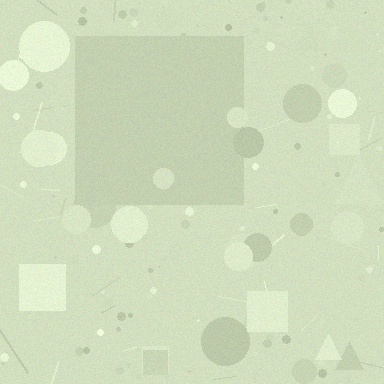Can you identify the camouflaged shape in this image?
The camouflaged shape is a square.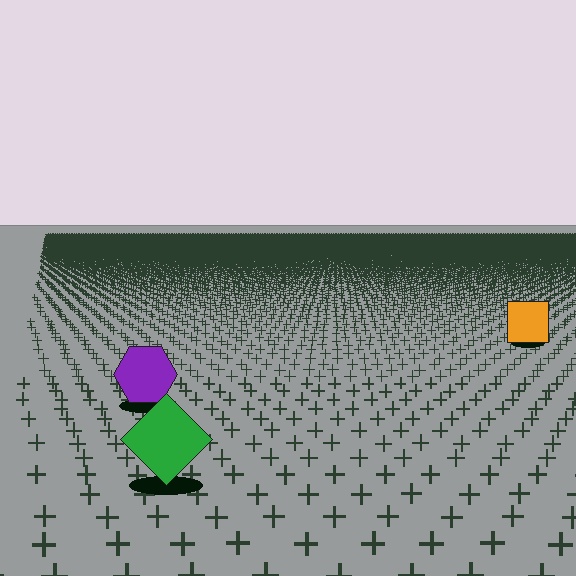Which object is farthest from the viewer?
The orange square is farthest from the viewer. It appears smaller and the ground texture around it is denser.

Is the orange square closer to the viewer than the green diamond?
No. The green diamond is closer — you can tell from the texture gradient: the ground texture is coarser near it.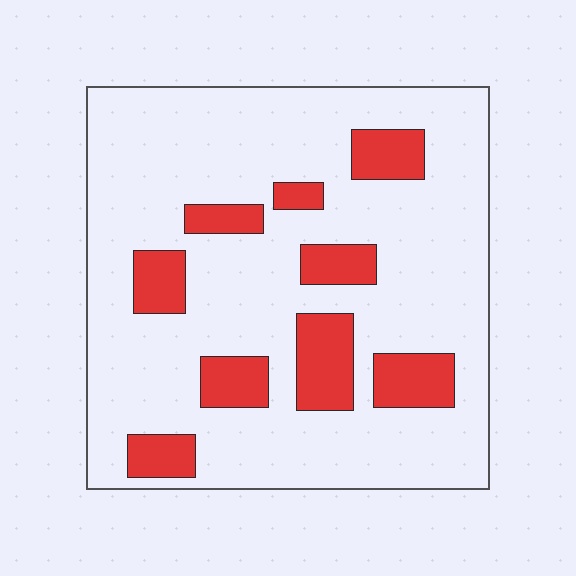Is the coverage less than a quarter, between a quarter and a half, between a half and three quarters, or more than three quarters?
Less than a quarter.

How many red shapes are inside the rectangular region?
9.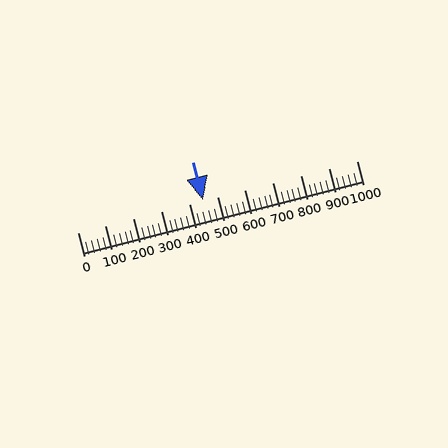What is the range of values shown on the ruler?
The ruler shows values from 0 to 1000.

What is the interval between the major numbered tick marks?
The major tick marks are spaced 100 units apart.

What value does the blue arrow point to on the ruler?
The blue arrow points to approximately 449.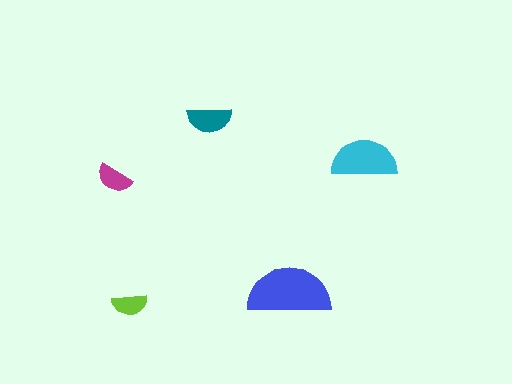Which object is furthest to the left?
The magenta semicircle is leftmost.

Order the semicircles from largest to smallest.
the blue one, the cyan one, the teal one, the magenta one, the lime one.